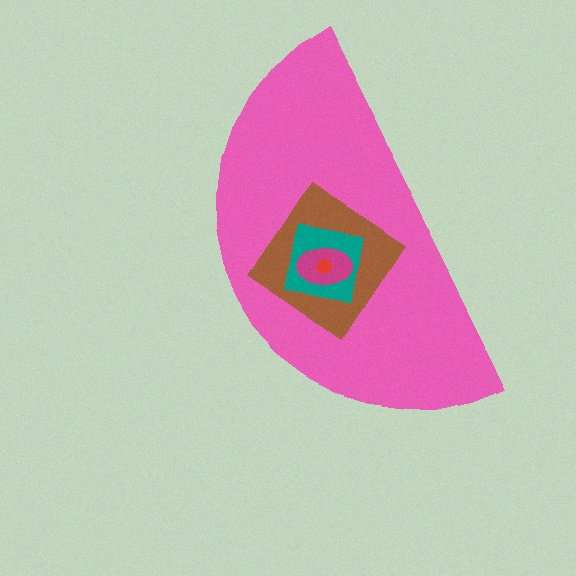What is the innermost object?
The red circle.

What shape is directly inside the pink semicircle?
The brown diamond.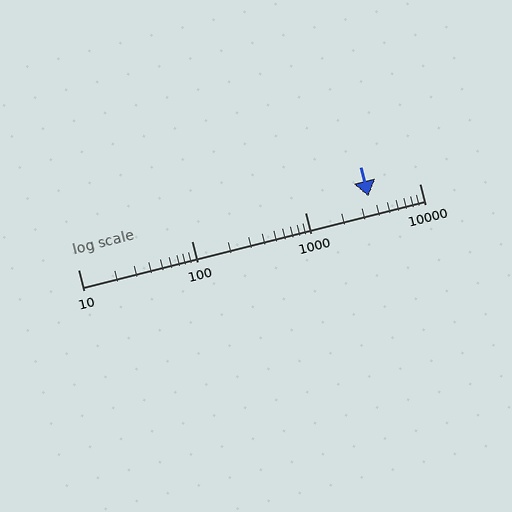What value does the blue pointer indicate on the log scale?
The pointer indicates approximately 3600.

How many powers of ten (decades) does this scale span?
The scale spans 3 decades, from 10 to 10000.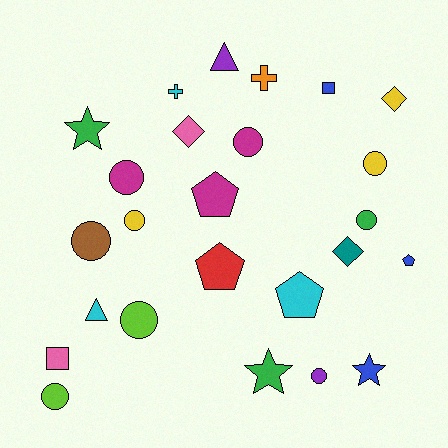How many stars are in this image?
There are 3 stars.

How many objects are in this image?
There are 25 objects.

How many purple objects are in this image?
There are 2 purple objects.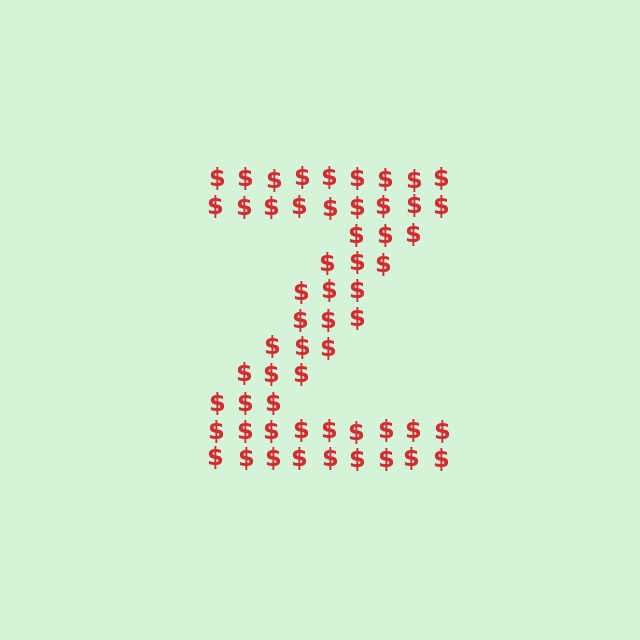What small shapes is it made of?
It is made of small dollar signs.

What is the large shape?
The large shape is the letter Z.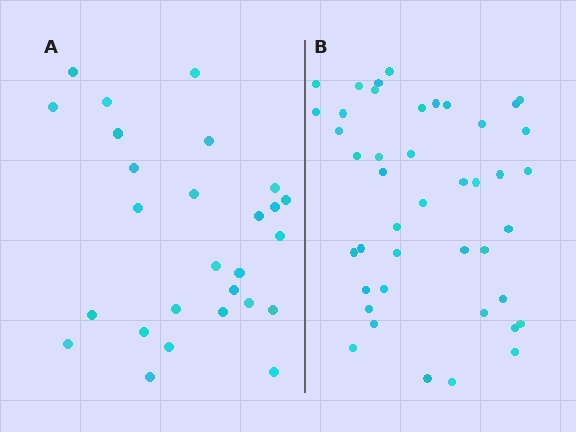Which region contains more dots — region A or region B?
Region B (the right region) has more dots.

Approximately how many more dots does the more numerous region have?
Region B has approximately 15 more dots than region A.